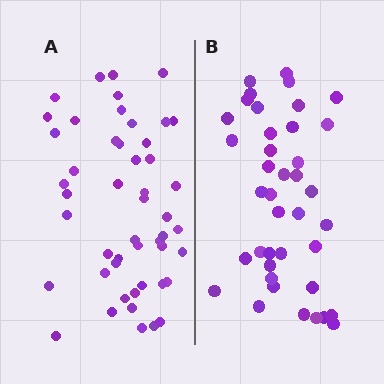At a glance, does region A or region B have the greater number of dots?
Region A (the left region) has more dots.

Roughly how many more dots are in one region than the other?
Region A has roughly 8 or so more dots than region B.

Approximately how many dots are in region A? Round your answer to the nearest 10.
About 50 dots. (The exact count is 49, which rounds to 50.)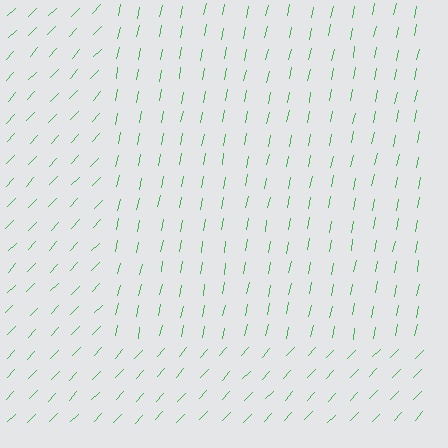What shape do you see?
I see a rectangle.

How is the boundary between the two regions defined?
The boundary is defined purely by a change in line orientation (approximately 31 degrees difference). All lines are the same color and thickness.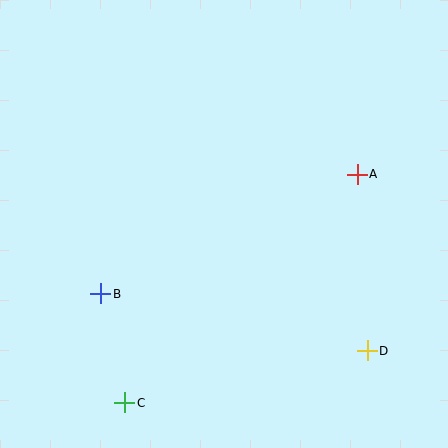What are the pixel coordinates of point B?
Point B is at (101, 294).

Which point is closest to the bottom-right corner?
Point D is closest to the bottom-right corner.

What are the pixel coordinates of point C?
Point C is at (125, 403).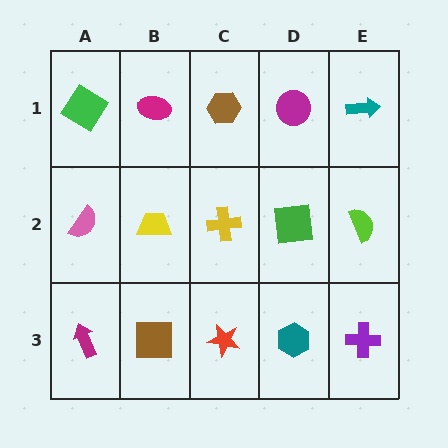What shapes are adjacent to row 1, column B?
A yellow trapezoid (row 2, column B), a green diamond (row 1, column A), a brown hexagon (row 1, column C).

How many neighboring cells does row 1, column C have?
3.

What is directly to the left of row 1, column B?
A green diamond.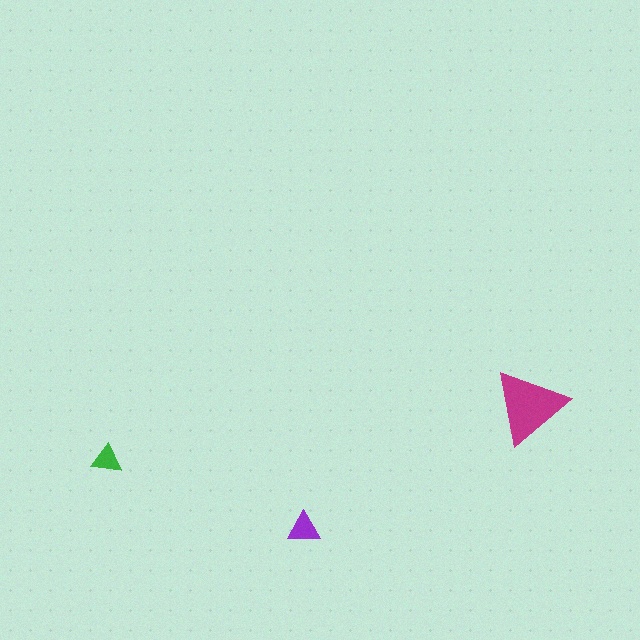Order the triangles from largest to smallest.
the magenta one, the purple one, the green one.